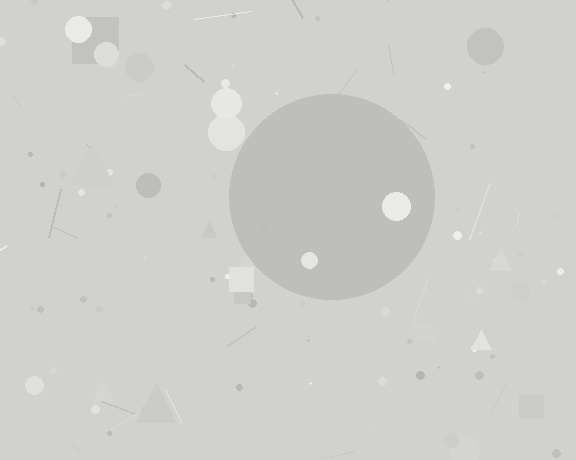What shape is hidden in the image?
A circle is hidden in the image.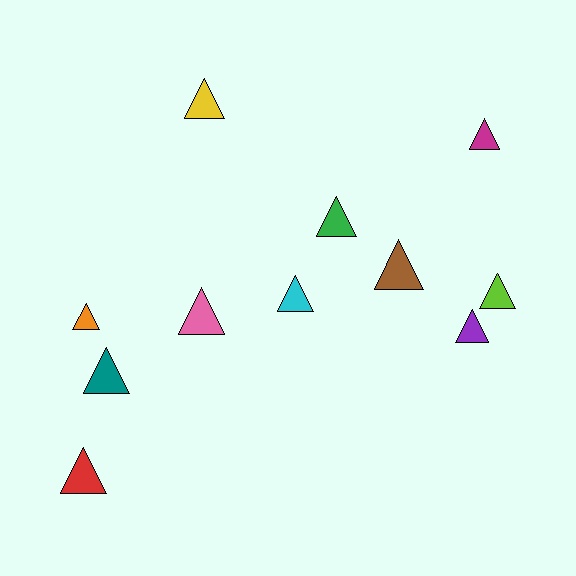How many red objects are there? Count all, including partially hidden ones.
There is 1 red object.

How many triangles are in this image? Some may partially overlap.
There are 11 triangles.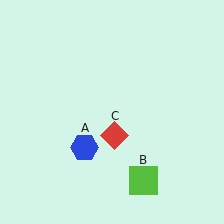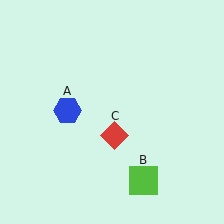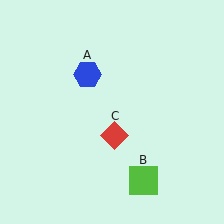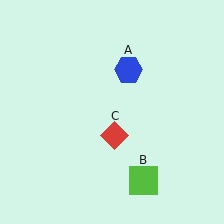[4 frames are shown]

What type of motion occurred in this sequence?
The blue hexagon (object A) rotated clockwise around the center of the scene.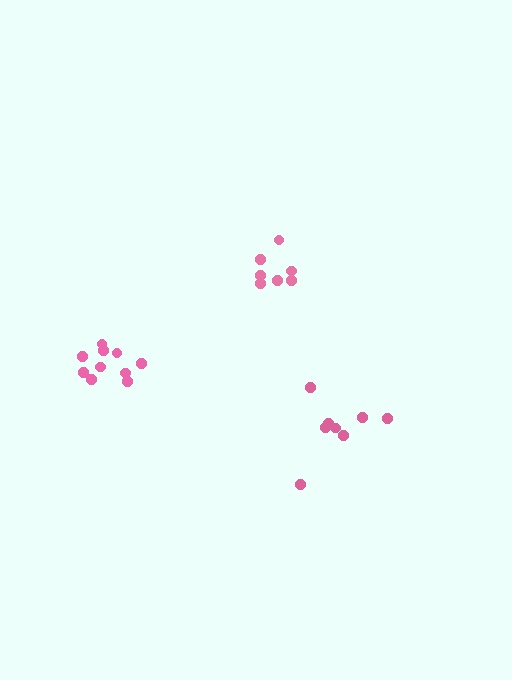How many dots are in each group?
Group 1: 9 dots, Group 2: 7 dots, Group 3: 10 dots (26 total).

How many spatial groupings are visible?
There are 3 spatial groupings.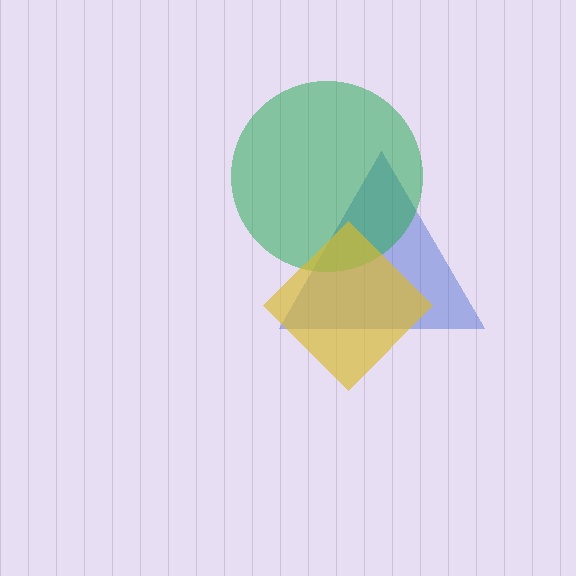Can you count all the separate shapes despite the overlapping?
Yes, there are 3 separate shapes.